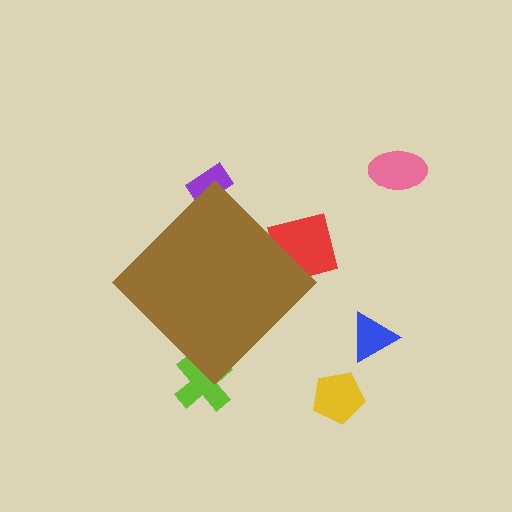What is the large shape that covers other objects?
A brown diamond.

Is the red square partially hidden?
Yes, the red square is partially hidden behind the brown diamond.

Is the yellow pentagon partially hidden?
No, the yellow pentagon is fully visible.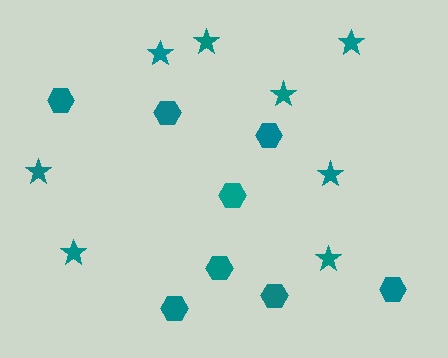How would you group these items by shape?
There are 2 groups: one group of stars (8) and one group of hexagons (8).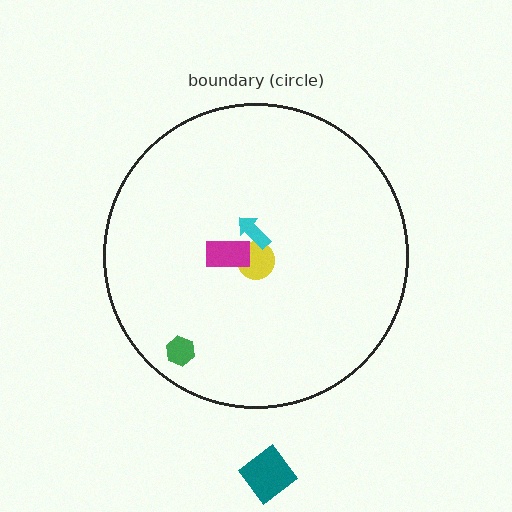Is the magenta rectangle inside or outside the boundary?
Inside.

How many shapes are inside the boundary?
4 inside, 1 outside.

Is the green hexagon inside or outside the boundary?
Inside.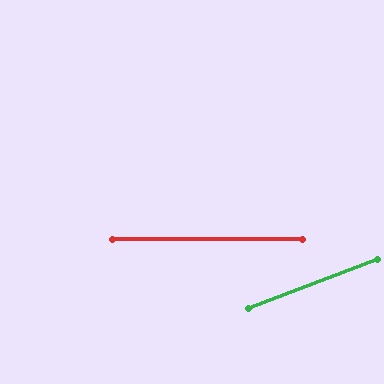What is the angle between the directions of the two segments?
Approximately 21 degrees.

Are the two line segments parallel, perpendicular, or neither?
Neither parallel nor perpendicular — they differ by about 21°.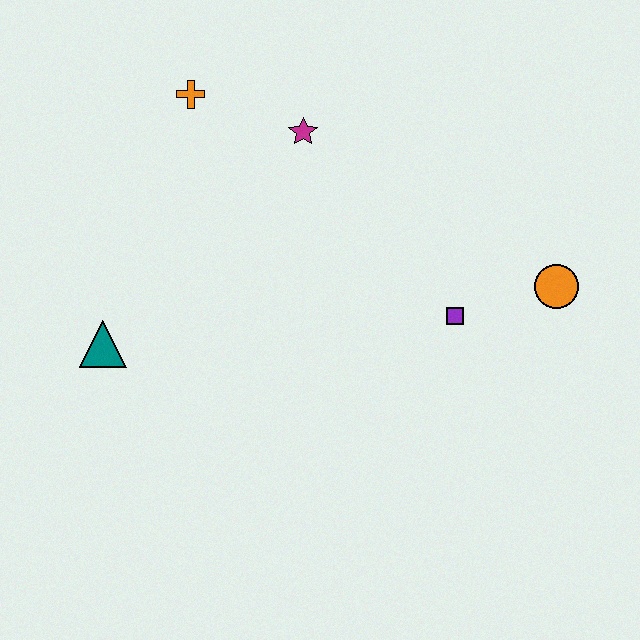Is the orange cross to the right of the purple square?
No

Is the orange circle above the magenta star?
No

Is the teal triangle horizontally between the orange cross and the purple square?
No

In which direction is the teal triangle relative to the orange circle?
The teal triangle is to the left of the orange circle.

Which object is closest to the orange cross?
The magenta star is closest to the orange cross.